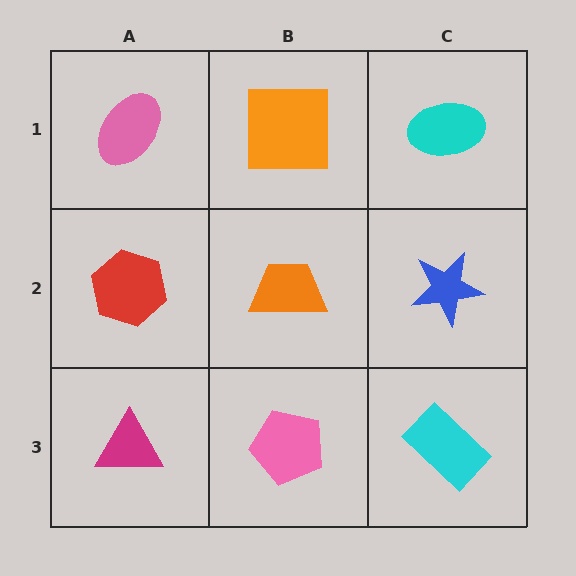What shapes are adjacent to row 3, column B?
An orange trapezoid (row 2, column B), a magenta triangle (row 3, column A), a cyan rectangle (row 3, column C).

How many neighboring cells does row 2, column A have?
3.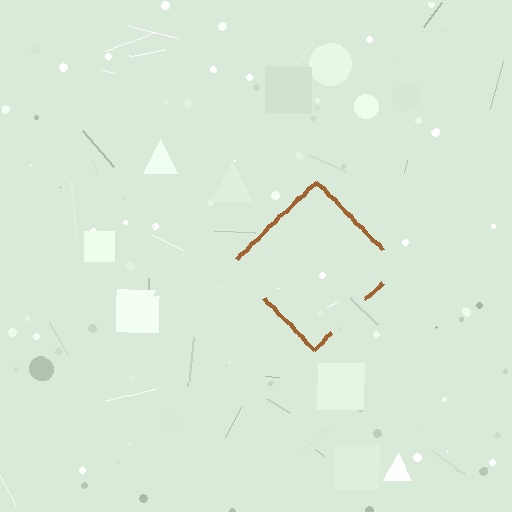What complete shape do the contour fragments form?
The contour fragments form a diamond.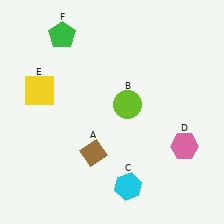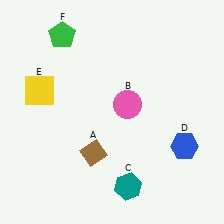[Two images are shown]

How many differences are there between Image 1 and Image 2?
There are 3 differences between the two images.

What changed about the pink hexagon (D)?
In Image 1, D is pink. In Image 2, it changed to blue.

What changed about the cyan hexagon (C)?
In Image 1, C is cyan. In Image 2, it changed to teal.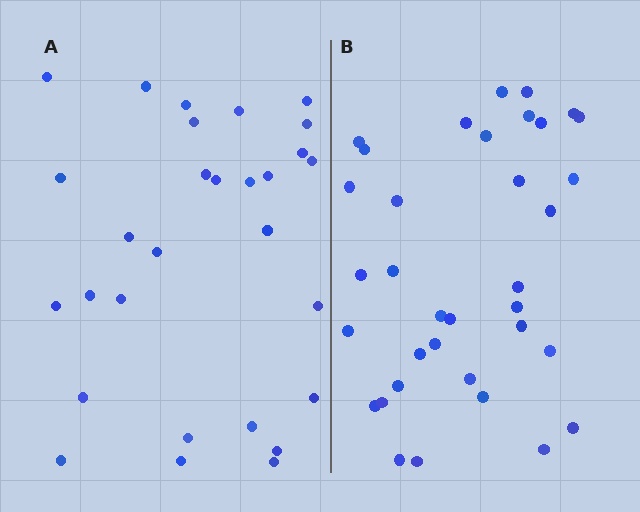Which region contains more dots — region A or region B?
Region B (the right region) has more dots.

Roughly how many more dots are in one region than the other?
Region B has about 6 more dots than region A.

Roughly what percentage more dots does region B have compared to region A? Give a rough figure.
About 20% more.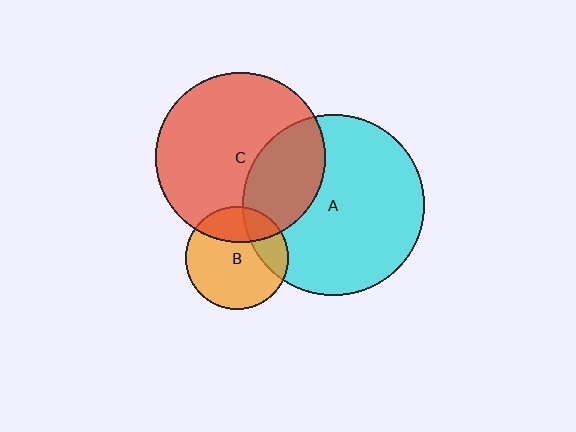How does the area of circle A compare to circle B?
Approximately 3.1 times.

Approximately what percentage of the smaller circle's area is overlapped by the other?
Approximately 20%.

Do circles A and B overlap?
Yes.